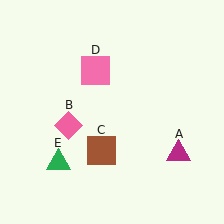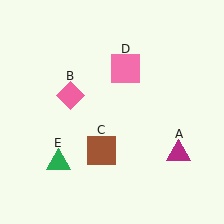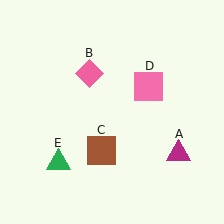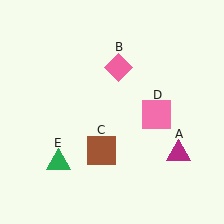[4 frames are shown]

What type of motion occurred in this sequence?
The pink diamond (object B), pink square (object D) rotated clockwise around the center of the scene.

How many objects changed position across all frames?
2 objects changed position: pink diamond (object B), pink square (object D).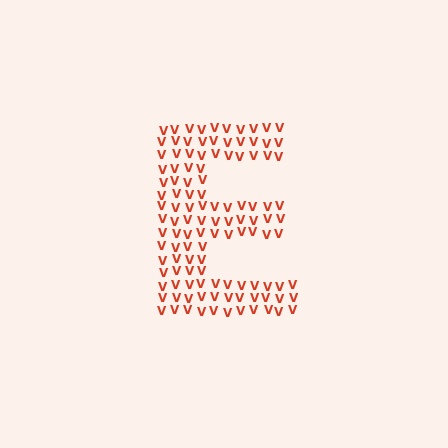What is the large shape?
The large shape is the letter E.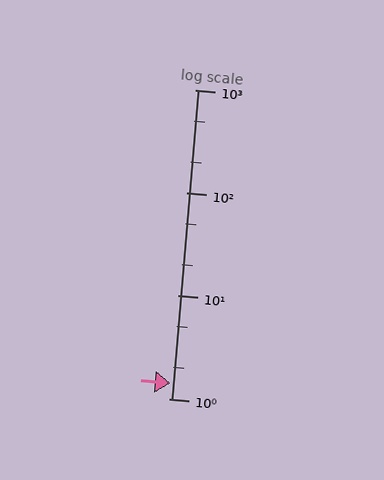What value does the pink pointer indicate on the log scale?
The pointer indicates approximately 1.4.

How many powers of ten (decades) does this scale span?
The scale spans 3 decades, from 1 to 1000.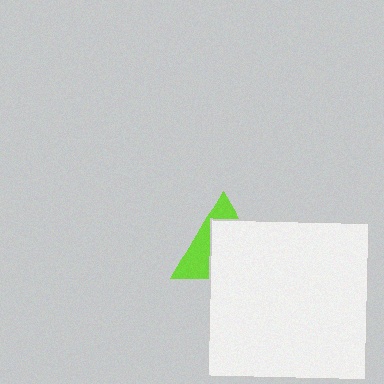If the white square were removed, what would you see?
You would see the complete lime triangle.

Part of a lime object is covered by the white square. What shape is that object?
It is a triangle.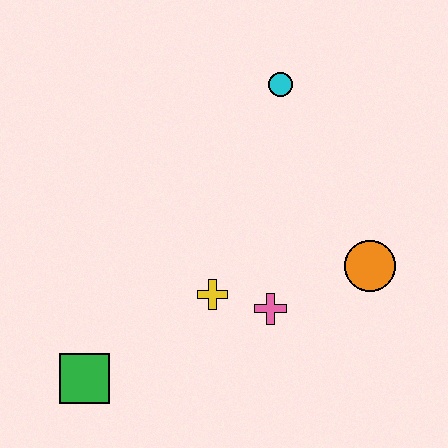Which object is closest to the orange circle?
The pink cross is closest to the orange circle.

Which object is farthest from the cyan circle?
The green square is farthest from the cyan circle.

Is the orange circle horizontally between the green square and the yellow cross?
No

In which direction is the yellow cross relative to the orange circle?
The yellow cross is to the left of the orange circle.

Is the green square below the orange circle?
Yes